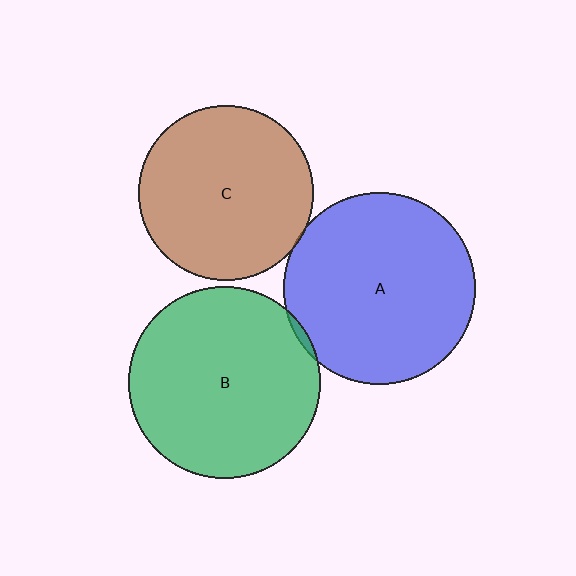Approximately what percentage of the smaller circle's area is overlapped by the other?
Approximately 5%.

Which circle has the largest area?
Circle A (blue).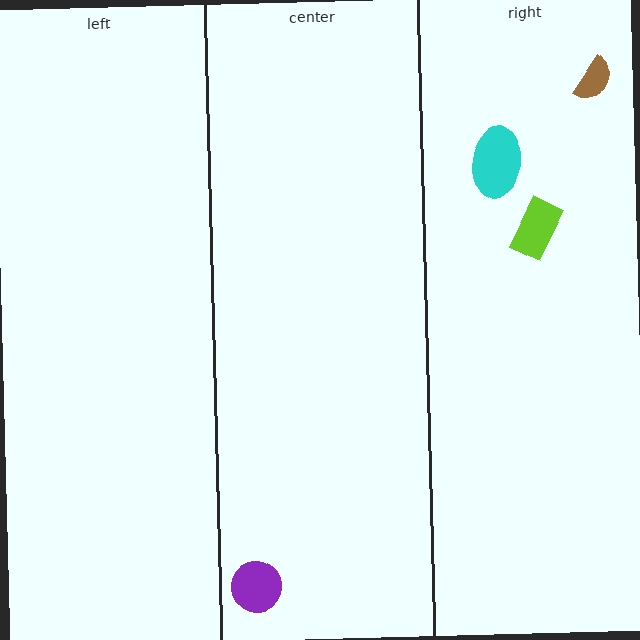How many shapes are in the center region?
1.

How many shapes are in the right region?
3.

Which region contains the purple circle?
The center region.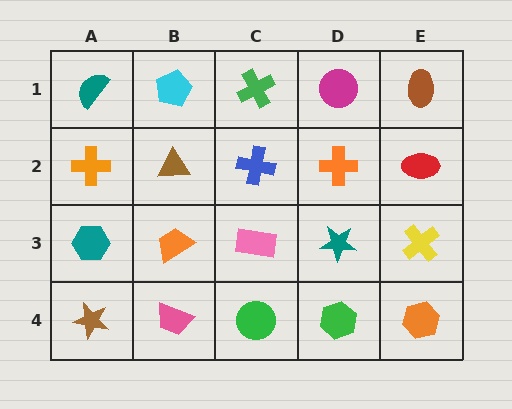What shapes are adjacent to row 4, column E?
A yellow cross (row 3, column E), a green hexagon (row 4, column D).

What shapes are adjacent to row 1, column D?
An orange cross (row 2, column D), a green cross (row 1, column C), a brown ellipse (row 1, column E).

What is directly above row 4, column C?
A pink rectangle.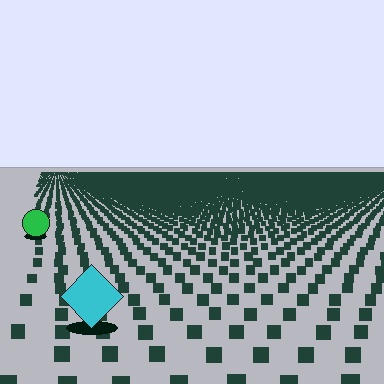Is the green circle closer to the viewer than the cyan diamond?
No. The cyan diamond is closer — you can tell from the texture gradient: the ground texture is coarser near it.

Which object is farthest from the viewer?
The green circle is farthest from the viewer. It appears smaller and the ground texture around it is denser.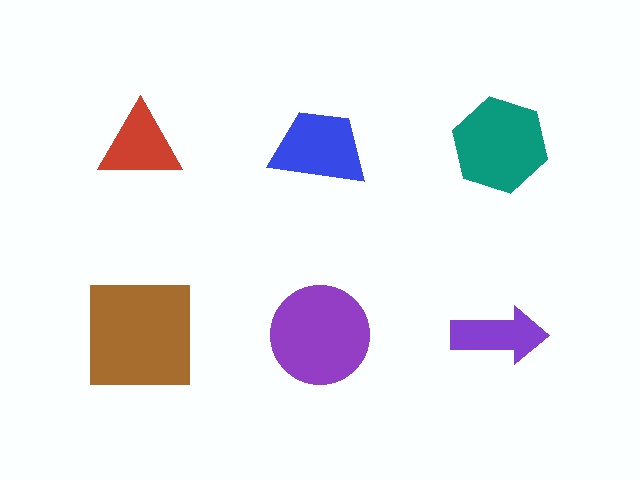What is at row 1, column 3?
A teal hexagon.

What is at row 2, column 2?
A purple circle.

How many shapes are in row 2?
3 shapes.